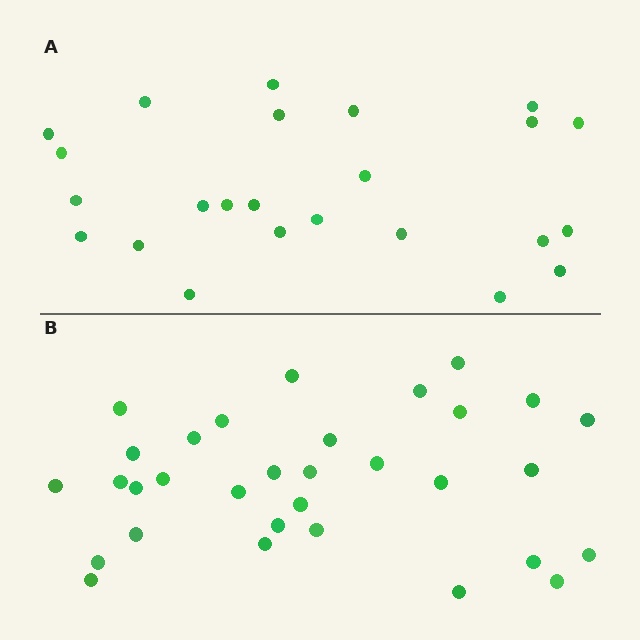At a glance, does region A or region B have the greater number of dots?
Region B (the bottom region) has more dots.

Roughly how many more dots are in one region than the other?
Region B has roughly 8 or so more dots than region A.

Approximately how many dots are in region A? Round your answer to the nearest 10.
About 20 dots. (The exact count is 24, which rounds to 20.)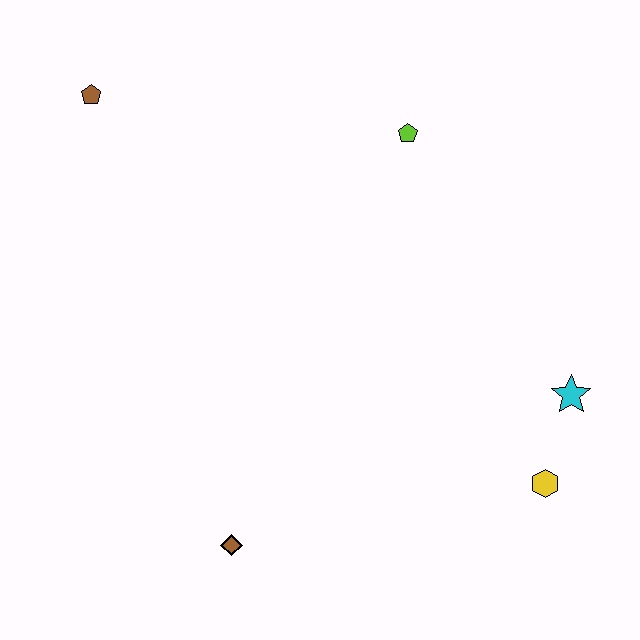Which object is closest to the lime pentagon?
The cyan star is closest to the lime pentagon.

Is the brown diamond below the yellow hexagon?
Yes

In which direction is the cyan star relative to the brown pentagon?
The cyan star is to the right of the brown pentagon.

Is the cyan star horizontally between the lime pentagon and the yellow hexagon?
No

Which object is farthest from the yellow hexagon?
The brown pentagon is farthest from the yellow hexagon.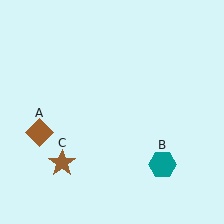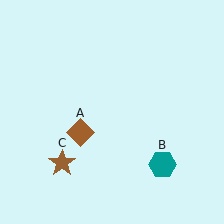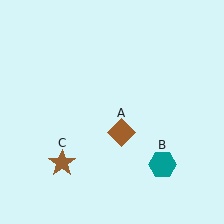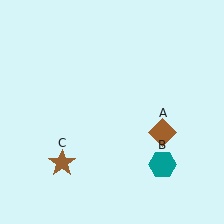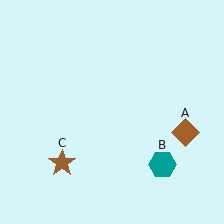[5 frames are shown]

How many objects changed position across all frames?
1 object changed position: brown diamond (object A).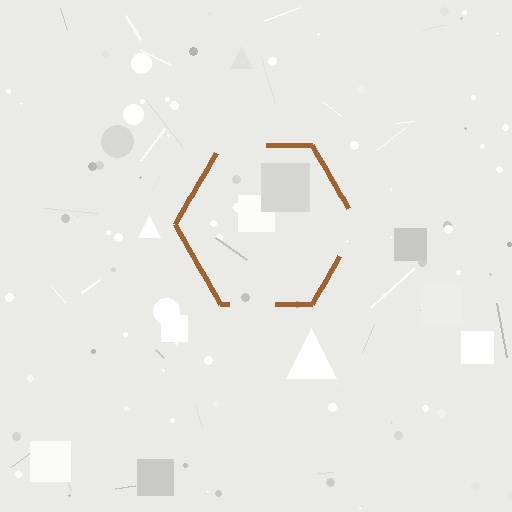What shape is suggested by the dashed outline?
The dashed outline suggests a hexagon.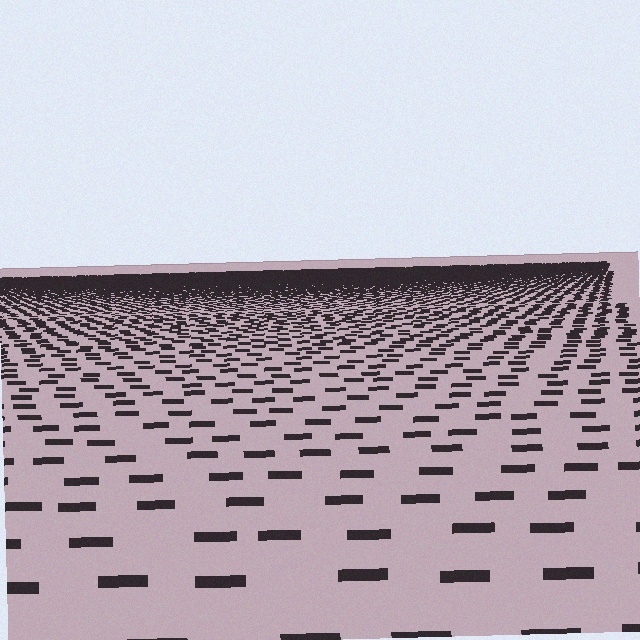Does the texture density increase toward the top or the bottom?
Density increases toward the top.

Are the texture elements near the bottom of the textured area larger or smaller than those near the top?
Larger. Near the bottom, elements are closer to the viewer and appear at a bigger on-screen size.